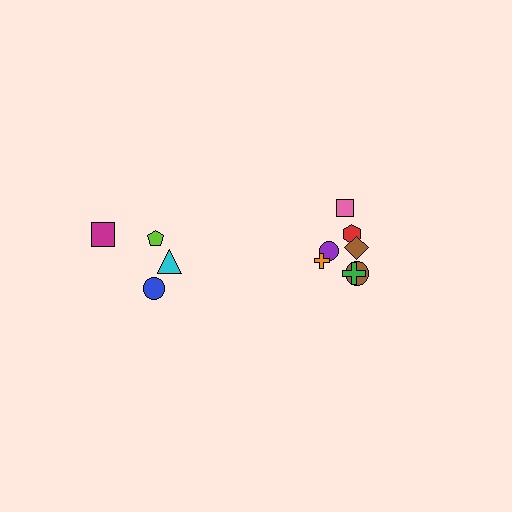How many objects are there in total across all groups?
There are 11 objects.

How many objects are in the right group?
There are 7 objects.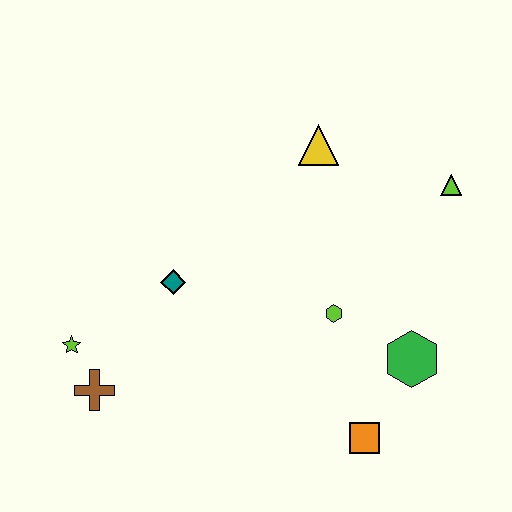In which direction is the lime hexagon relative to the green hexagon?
The lime hexagon is to the left of the green hexagon.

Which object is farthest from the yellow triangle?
The brown cross is farthest from the yellow triangle.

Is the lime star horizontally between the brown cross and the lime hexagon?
No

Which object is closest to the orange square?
The green hexagon is closest to the orange square.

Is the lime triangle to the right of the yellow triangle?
Yes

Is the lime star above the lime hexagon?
No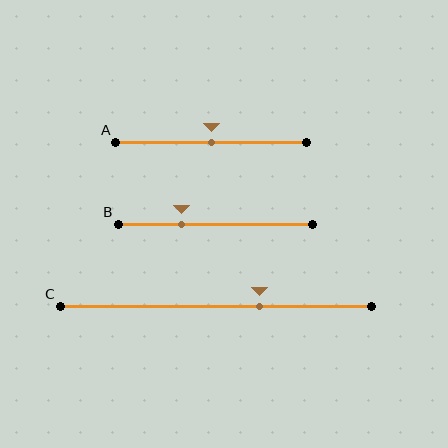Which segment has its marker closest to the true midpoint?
Segment A has its marker closest to the true midpoint.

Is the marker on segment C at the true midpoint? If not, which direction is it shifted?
No, the marker on segment C is shifted to the right by about 14% of the segment length.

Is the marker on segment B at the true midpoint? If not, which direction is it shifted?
No, the marker on segment B is shifted to the left by about 17% of the segment length.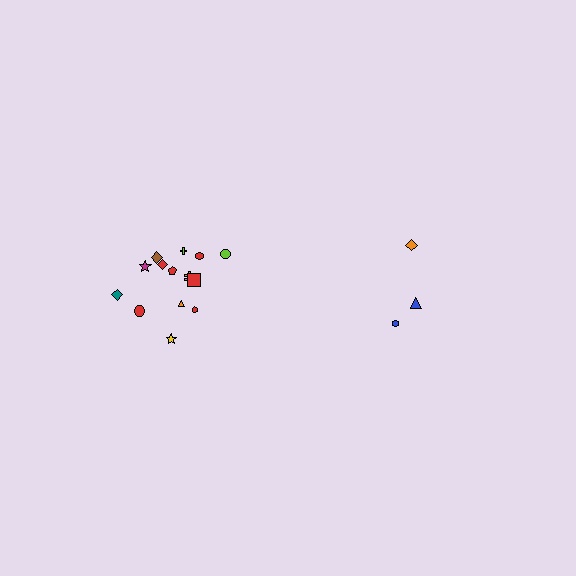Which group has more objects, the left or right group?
The left group.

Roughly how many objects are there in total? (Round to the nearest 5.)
Roughly 20 objects in total.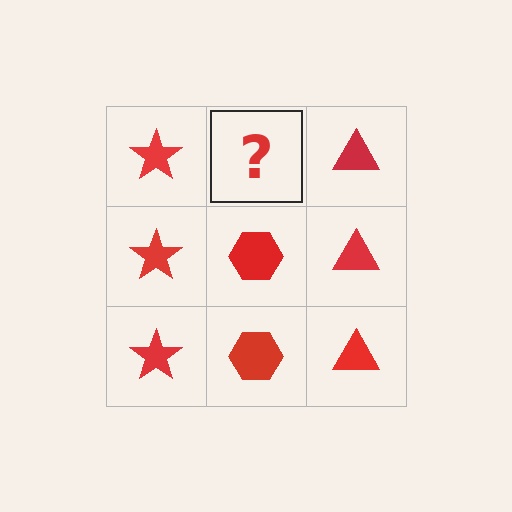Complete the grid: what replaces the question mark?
The question mark should be replaced with a red hexagon.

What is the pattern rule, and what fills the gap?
The rule is that each column has a consistent shape. The gap should be filled with a red hexagon.